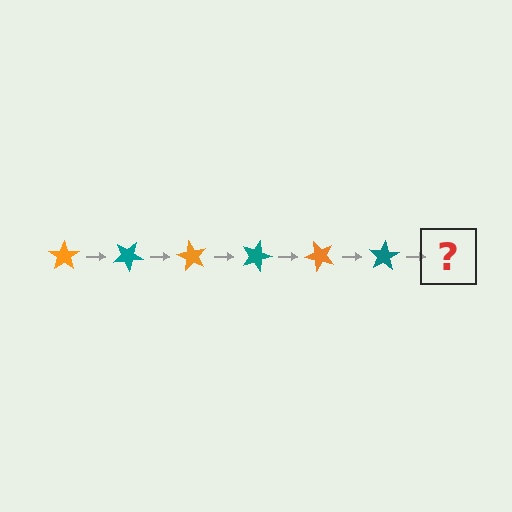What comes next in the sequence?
The next element should be an orange star, rotated 180 degrees from the start.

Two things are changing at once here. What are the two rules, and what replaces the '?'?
The two rules are that it rotates 30 degrees each step and the color cycles through orange and teal. The '?' should be an orange star, rotated 180 degrees from the start.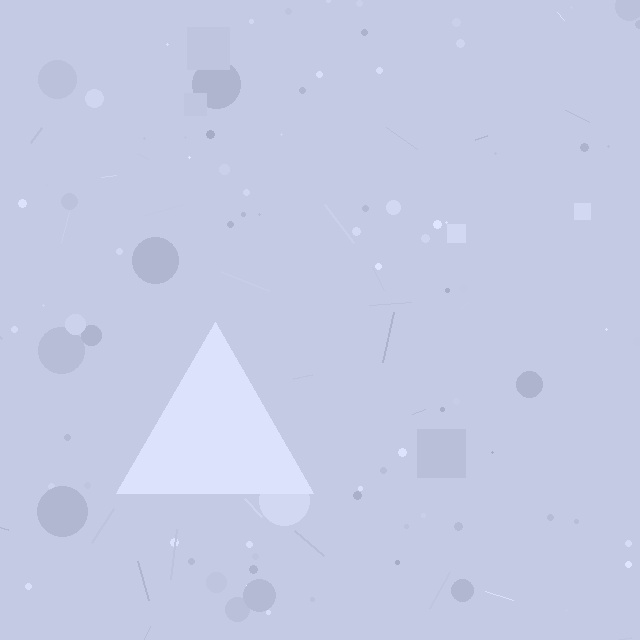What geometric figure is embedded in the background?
A triangle is embedded in the background.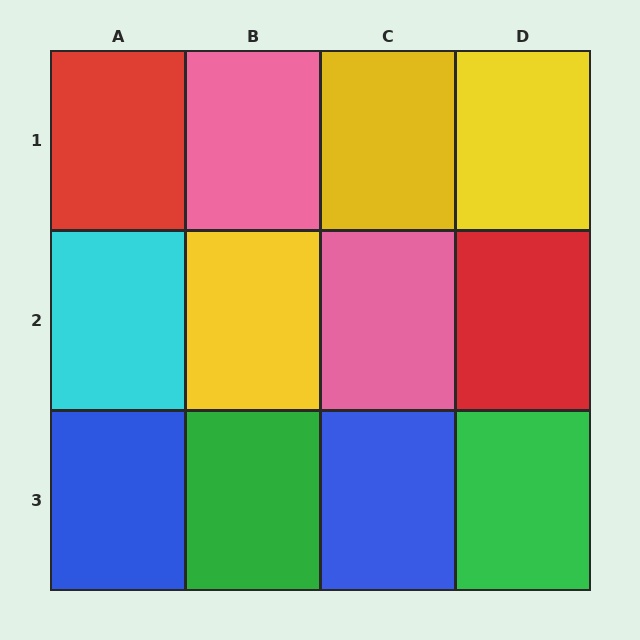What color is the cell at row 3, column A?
Blue.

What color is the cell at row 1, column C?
Yellow.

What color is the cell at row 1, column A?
Red.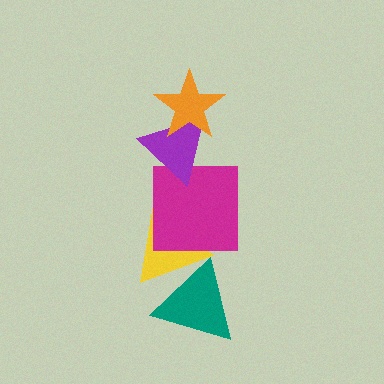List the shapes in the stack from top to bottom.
From top to bottom: the orange star, the purple triangle, the magenta square, the yellow triangle, the teal triangle.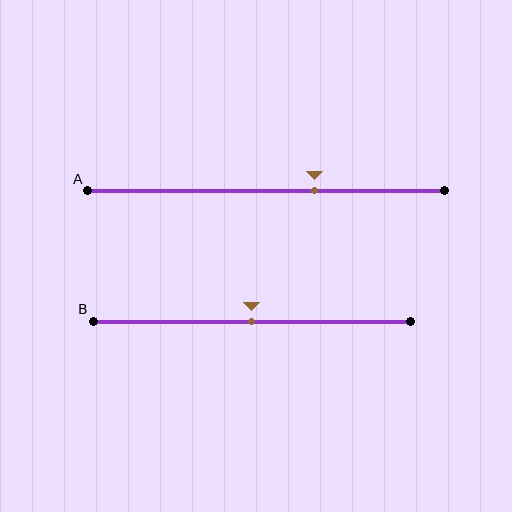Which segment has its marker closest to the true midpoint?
Segment B has its marker closest to the true midpoint.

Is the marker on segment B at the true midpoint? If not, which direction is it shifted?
Yes, the marker on segment B is at the true midpoint.